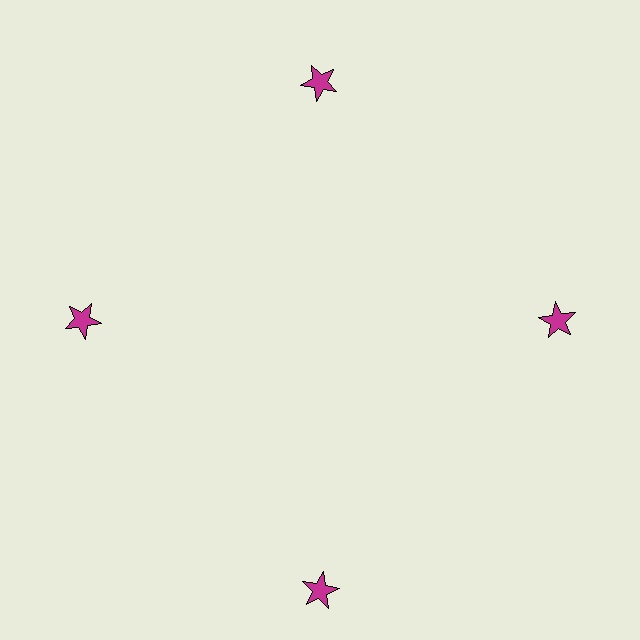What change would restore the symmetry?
The symmetry would be restored by moving it inward, back onto the ring so that all 4 stars sit at equal angles and equal distance from the center.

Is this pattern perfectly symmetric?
No. The 4 magenta stars are arranged in a ring, but one element near the 6 o'clock position is pushed outward from the center, breaking the 4-fold rotational symmetry.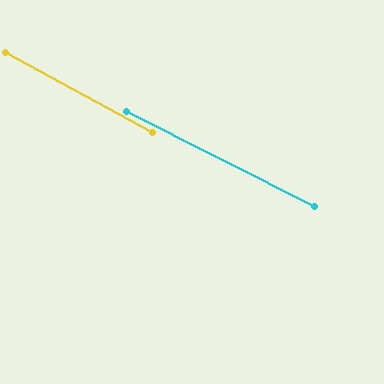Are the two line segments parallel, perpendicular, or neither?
Parallel — their directions differ by only 2.0°.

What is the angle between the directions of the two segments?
Approximately 2 degrees.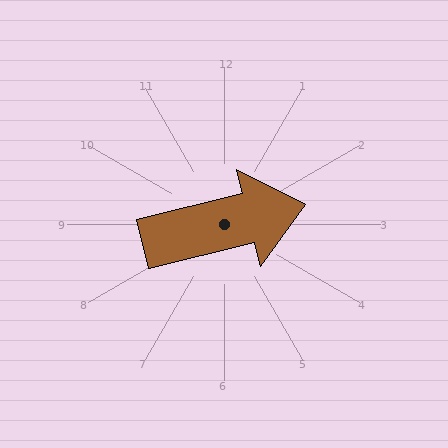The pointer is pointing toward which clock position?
Roughly 3 o'clock.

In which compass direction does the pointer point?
East.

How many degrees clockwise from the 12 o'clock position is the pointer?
Approximately 76 degrees.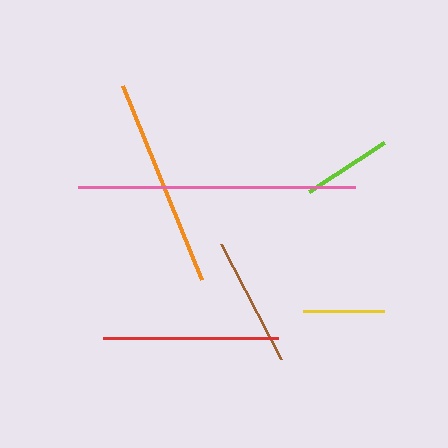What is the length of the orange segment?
The orange segment is approximately 209 pixels long.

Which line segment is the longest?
The pink line is the longest at approximately 276 pixels.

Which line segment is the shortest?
The yellow line is the shortest at approximately 81 pixels.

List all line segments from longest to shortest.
From longest to shortest: pink, orange, red, brown, lime, yellow.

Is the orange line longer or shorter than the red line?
The orange line is longer than the red line.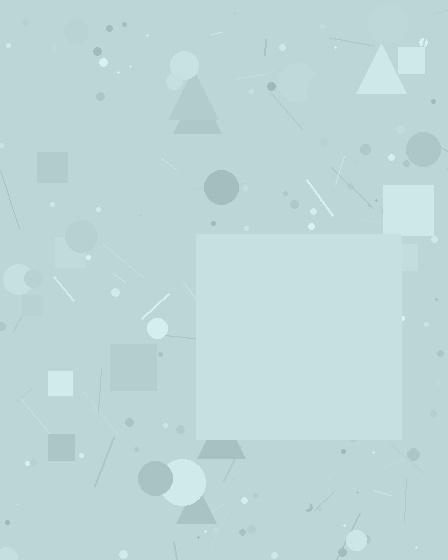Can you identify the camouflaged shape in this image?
The camouflaged shape is a square.